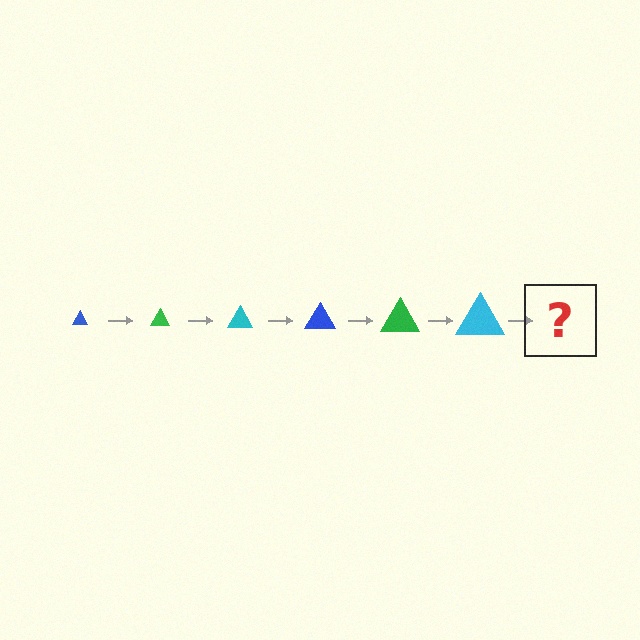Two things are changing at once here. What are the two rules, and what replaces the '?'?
The two rules are that the triangle grows larger each step and the color cycles through blue, green, and cyan. The '?' should be a blue triangle, larger than the previous one.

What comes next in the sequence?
The next element should be a blue triangle, larger than the previous one.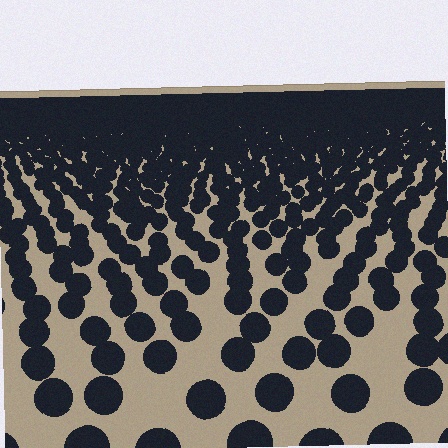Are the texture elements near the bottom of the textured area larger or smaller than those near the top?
Larger. Near the bottom, elements are closer to the viewer and appear at a bigger on-screen size.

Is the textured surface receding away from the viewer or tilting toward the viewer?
The surface is receding away from the viewer. Texture elements get smaller and denser toward the top.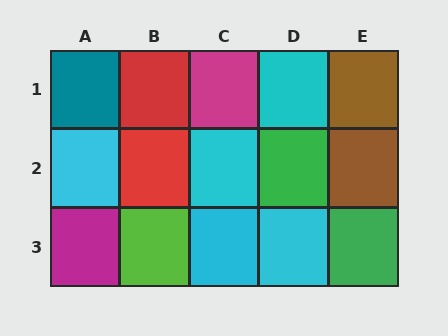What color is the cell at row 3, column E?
Green.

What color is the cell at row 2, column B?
Red.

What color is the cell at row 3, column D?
Cyan.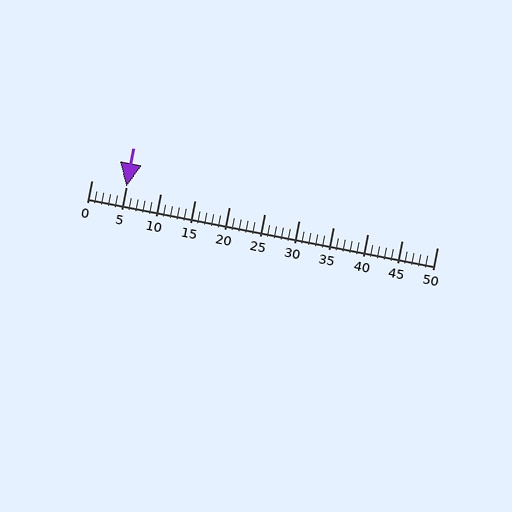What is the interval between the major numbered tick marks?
The major tick marks are spaced 5 units apart.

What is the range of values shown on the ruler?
The ruler shows values from 0 to 50.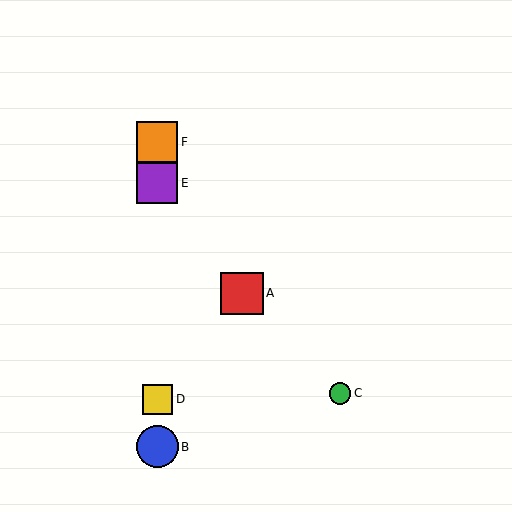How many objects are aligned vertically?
4 objects (B, D, E, F) are aligned vertically.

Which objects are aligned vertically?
Objects B, D, E, F are aligned vertically.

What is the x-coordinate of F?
Object F is at x≈157.